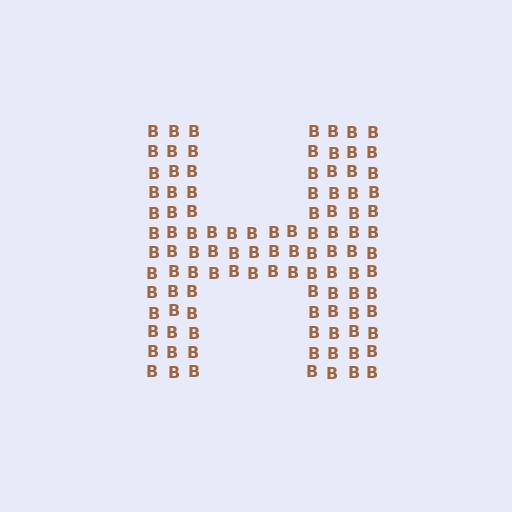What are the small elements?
The small elements are letter B's.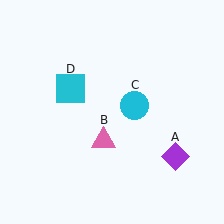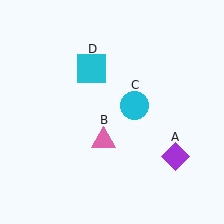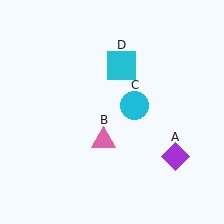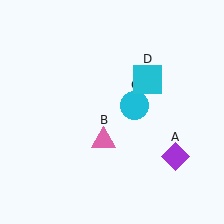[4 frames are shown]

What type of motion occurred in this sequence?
The cyan square (object D) rotated clockwise around the center of the scene.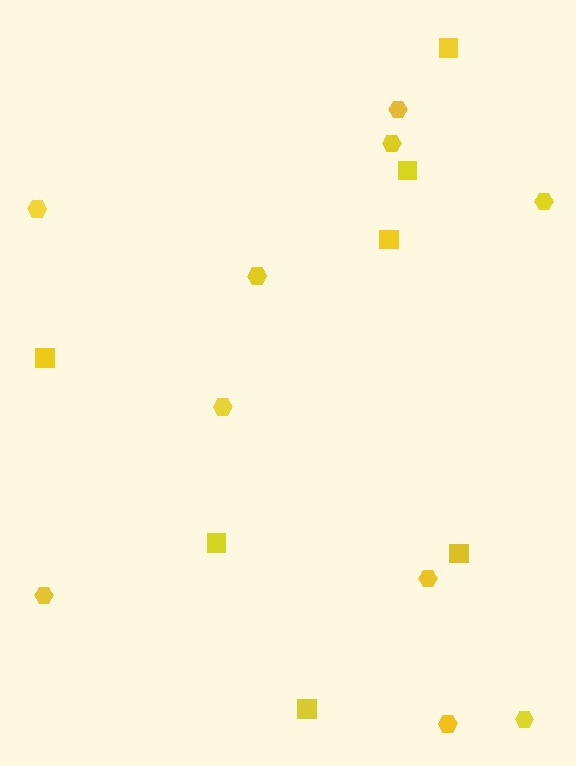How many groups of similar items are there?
There are 2 groups: one group of squares (7) and one group of hexagons (10).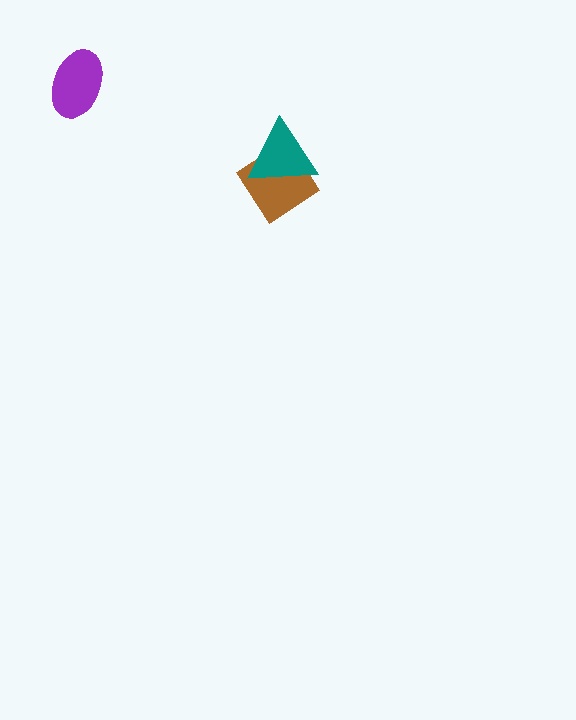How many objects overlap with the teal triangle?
1 object overlaps with the teal triangle.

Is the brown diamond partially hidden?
Yes, it is partially covered by another shape.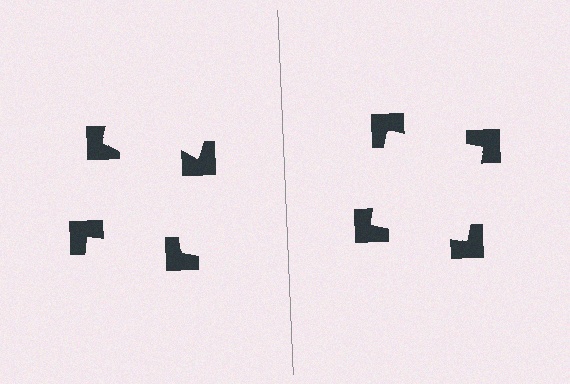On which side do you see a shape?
An illusory square appears on the right side. On the left side the wedge cuts are rotated, so no coherent shape forms.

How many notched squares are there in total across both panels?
8 — 4 on each side.